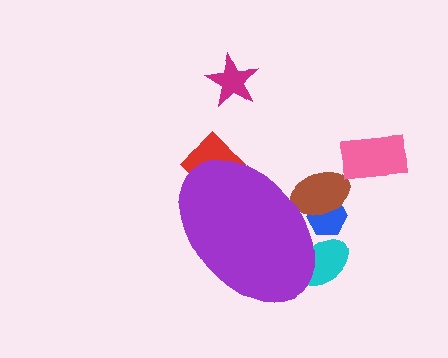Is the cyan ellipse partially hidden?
Yes, the cyan ellipse is partially hidden behind the purple ellipse.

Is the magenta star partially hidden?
No, the magenta star is fully visible.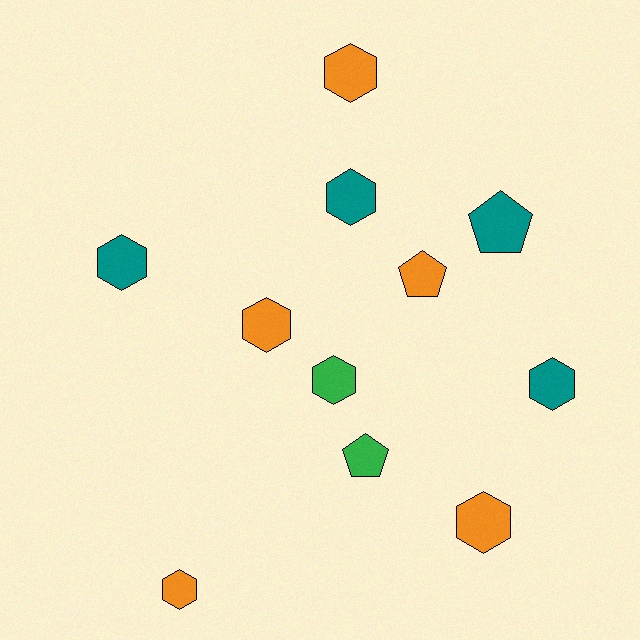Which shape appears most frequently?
Hexagon, with 8 objects.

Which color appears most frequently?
Orange, with 5 objects.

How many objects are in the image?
There are 11 objects.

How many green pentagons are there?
There is 1 green pentagon.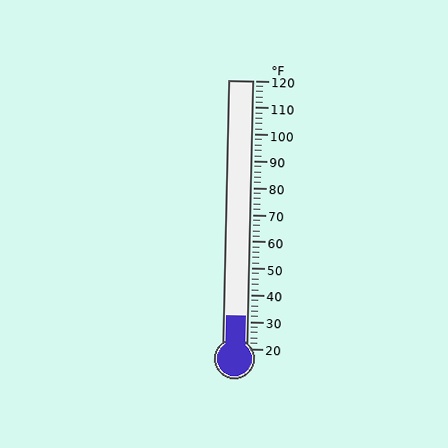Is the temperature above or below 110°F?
The temperature is below 110°F.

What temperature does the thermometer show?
The thermometer shows approximately 32°F.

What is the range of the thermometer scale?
The thermometer scale ranges from 20°F to 120°F.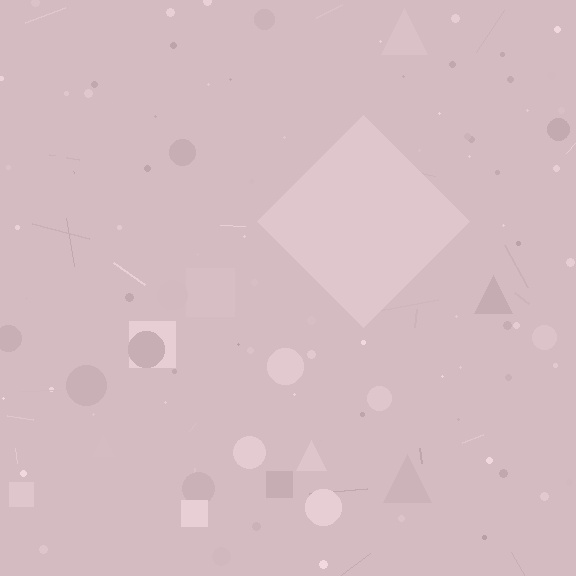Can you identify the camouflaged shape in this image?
The camouflaged shape is a diamond.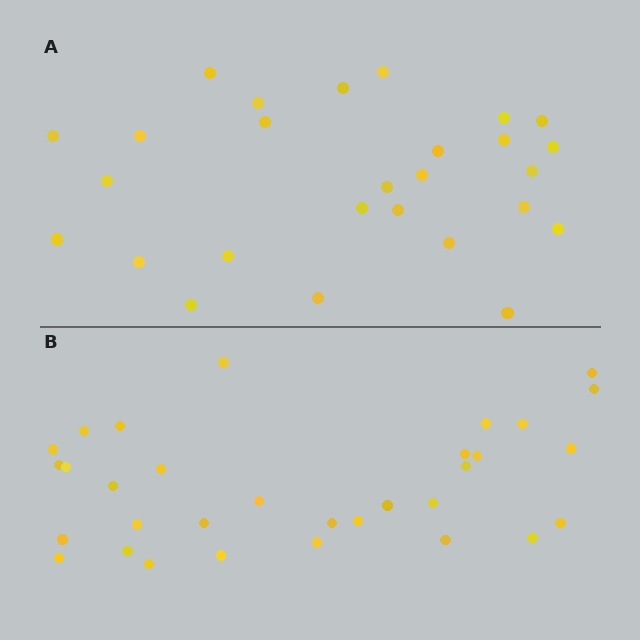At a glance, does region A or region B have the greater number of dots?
Region B (the bottom region) has more dots.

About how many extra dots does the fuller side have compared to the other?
Region B has about 5 more dots than region A.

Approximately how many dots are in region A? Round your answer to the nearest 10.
About 30 dots. (The exact count is 27, which rounds to 30.)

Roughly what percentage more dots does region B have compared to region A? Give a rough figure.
About 20% more.